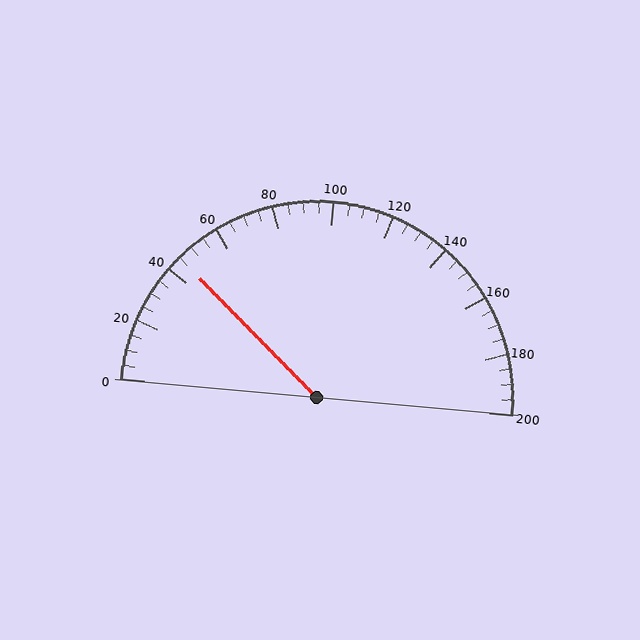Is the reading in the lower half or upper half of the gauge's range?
The reading is in the lower half of the range (0 to 200).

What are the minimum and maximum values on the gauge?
The gauge ranges from 0 to 200.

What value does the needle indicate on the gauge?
The needle indicates approximately 45.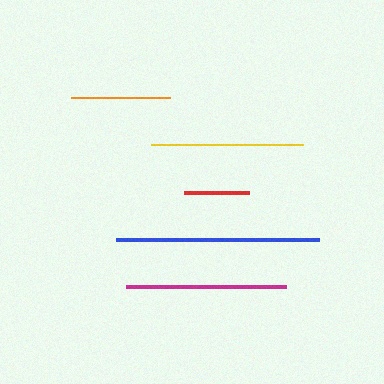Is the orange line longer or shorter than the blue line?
The blue line is longer than the orange line.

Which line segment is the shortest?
The red line is the shortest at approximately 65 pixels.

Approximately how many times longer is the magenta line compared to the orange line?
The magenta line is approximately 1.6 times the length of the orange line.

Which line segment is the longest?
The blue line is the longest at approximately 203 pixels.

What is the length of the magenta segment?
The magenta segment is approximately 160 pixels long.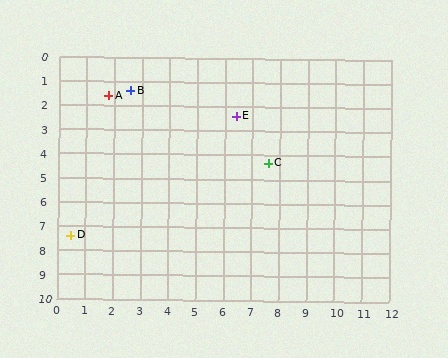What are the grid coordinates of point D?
Point D is at approximately (0.5, 7.4).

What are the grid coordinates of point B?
Point B is at approximately (2.6, 1.4).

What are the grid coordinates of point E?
Point E is at approximately (6.4, 2.4).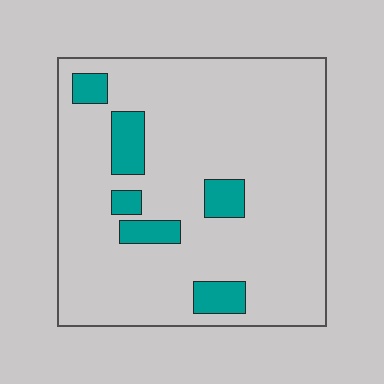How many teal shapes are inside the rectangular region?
6.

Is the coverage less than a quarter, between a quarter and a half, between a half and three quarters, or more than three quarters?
Less than a quarter.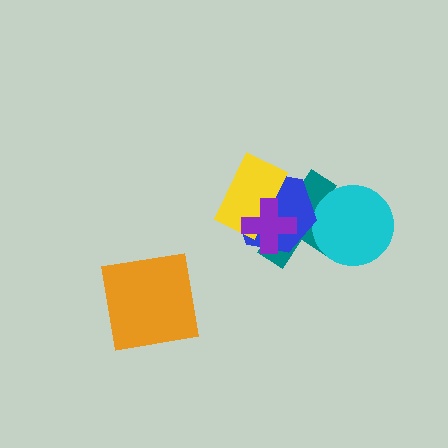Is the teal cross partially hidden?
Yes, it is partially covered by another shape.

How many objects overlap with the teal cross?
4 objects overlap with the teal cross.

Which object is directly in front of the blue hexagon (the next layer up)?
The yellow rectangle is directly in front of the blue hexagon.